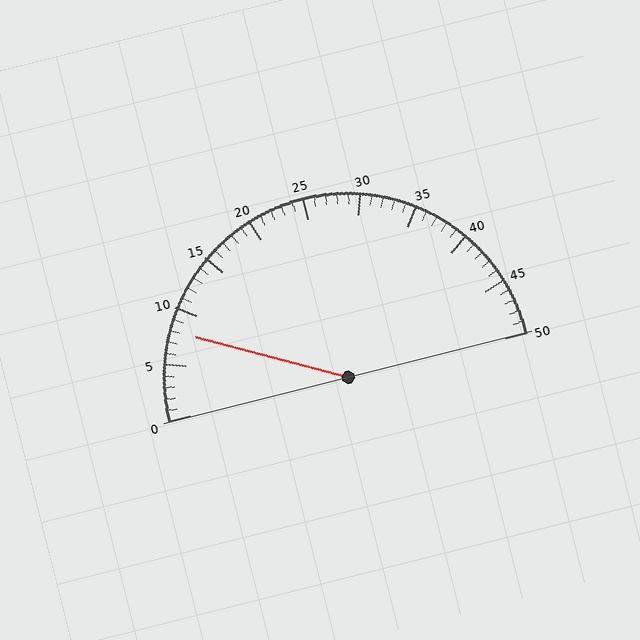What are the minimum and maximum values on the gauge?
The gauge ranges from 0 to 50.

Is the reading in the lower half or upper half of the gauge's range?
The reading is in the lower half of the range (0 to 50).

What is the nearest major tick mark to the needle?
The nearest major tick mark is 10.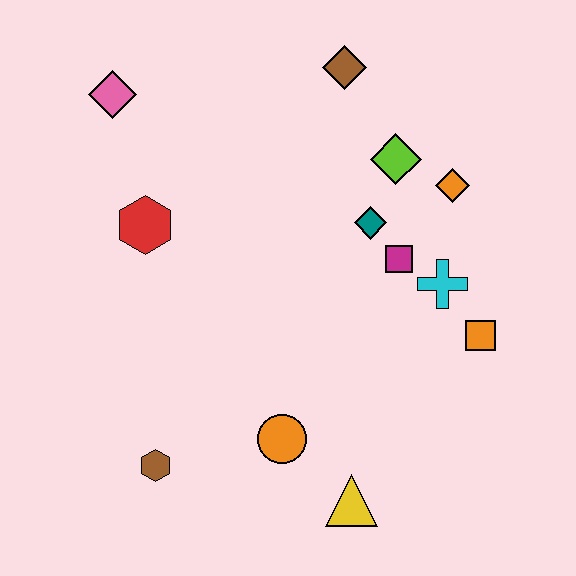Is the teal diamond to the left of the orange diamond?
Yes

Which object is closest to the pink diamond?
The red hexagon is closest to the pink diamond.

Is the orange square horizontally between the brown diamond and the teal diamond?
No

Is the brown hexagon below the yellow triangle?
No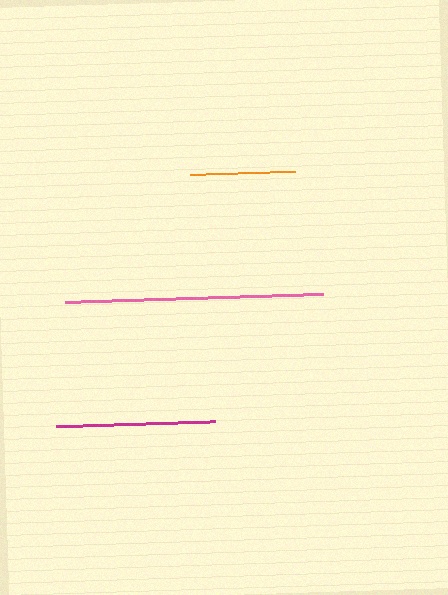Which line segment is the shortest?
The orange line is the shortest at approximately 105 pixels.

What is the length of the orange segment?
The orange segment is approximately 105 pixels long.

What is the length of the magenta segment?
The magenta segment is approximately 160 pixels long.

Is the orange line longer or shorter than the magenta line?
The magenta line is longer than the orange line.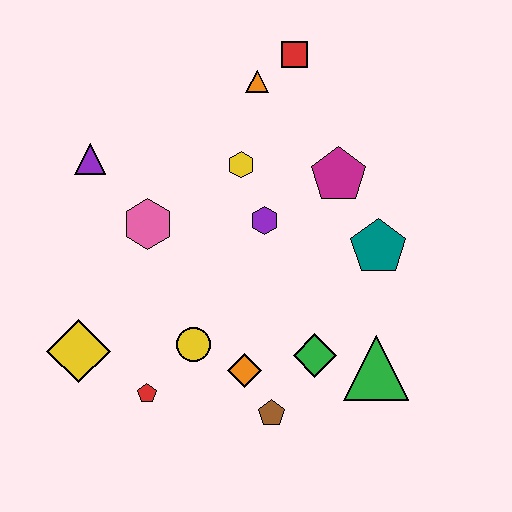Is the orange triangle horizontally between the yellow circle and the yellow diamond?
No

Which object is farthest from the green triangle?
The purple triangle is farthest from the green triangle.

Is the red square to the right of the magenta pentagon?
No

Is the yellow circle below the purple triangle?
Yes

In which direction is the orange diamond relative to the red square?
The orange diamond is below the red square.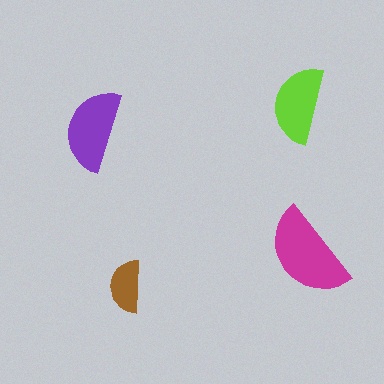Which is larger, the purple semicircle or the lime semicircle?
The purple one.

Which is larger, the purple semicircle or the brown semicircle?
The purple one.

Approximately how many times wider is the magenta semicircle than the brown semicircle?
About 2 times wider.